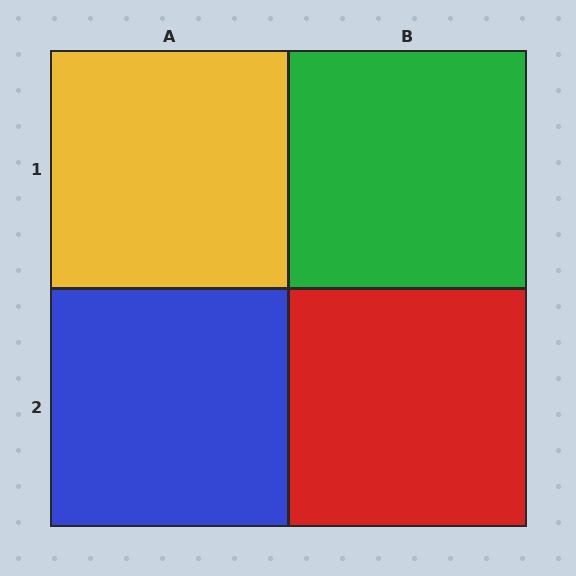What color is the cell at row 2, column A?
Blue.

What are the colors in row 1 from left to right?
Yellow, green.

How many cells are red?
1 cell is red.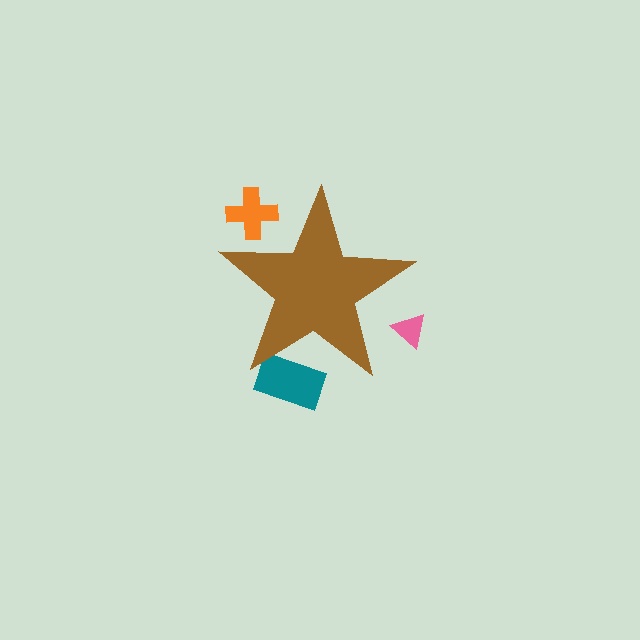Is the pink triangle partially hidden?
Yes, the pink triangle is partially hidden behind the brown star.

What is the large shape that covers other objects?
A brown star.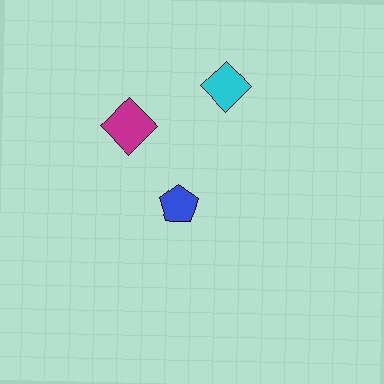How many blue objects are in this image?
There is 1 blue object.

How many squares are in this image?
There are no squares.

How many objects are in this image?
There are 3 objects.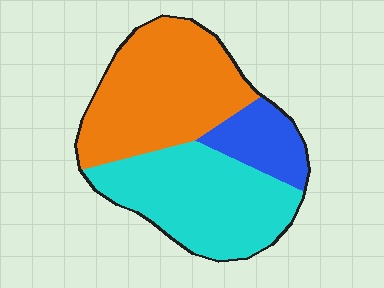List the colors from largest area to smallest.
From largest to smallest: orange, cyan, blue.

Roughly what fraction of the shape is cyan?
Cyan takes up about two fifths (2/5) of the shape.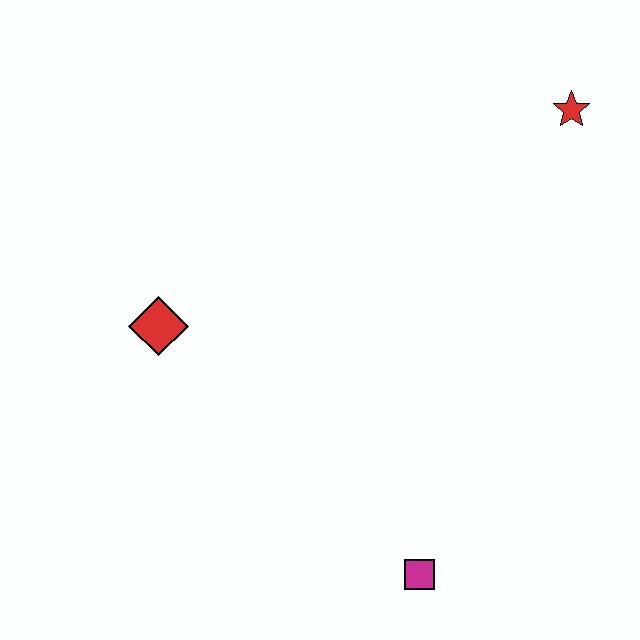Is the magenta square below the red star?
Yes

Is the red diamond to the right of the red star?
No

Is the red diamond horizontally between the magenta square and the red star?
No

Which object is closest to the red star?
The red diamond is closest to the red star.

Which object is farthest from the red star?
The magenta square is farthest from the red star.